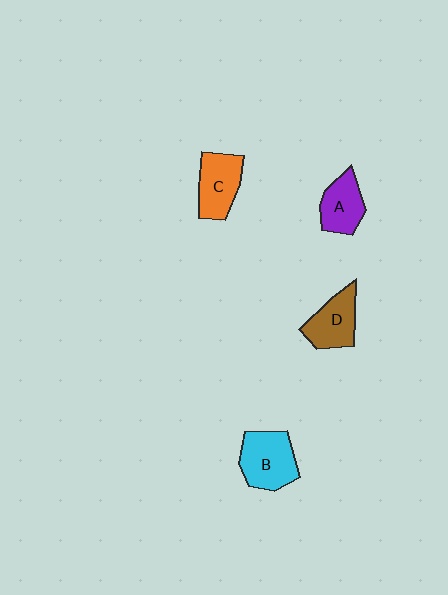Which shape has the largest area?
Shape B (cyan).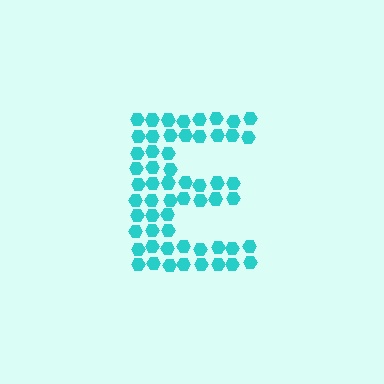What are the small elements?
The small elements are hexagons.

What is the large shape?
The large shape is the letter E.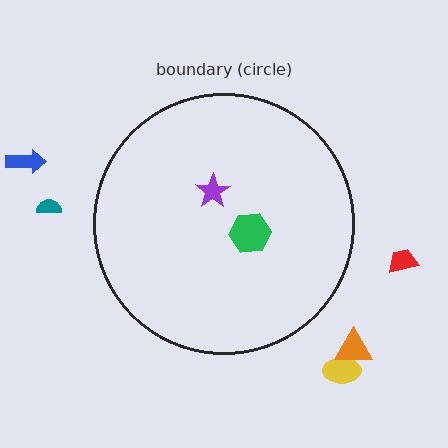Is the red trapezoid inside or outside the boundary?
Outside.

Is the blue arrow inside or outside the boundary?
Outside.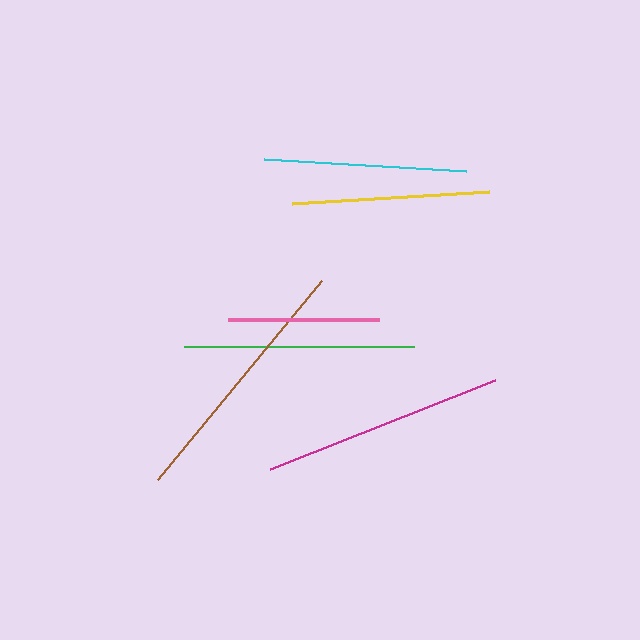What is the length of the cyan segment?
The cyan segment is approximately 202 pixels long.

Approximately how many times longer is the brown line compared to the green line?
The brown line is approximately 1.1 times the length of the green line.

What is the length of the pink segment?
The pink segment is approximately 150 pixels long.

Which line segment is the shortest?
The pink line is the shortest at approximately 150 pixels.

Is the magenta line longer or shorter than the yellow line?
The magenta line is longer than the yellow line.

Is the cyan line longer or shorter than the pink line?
The cyan line is longer than the pink line.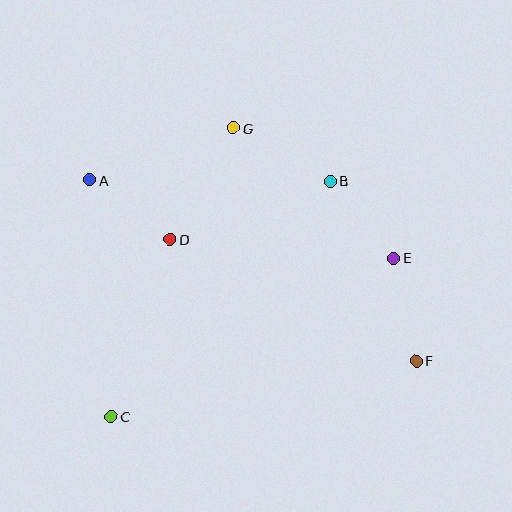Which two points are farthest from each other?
Points A and F are farthest from each other.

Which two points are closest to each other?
Points B and E are closest to each other.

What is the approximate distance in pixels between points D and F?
The distance between D and F is approximately 274 pixels.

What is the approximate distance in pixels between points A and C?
The distance between A and C is approximately 238 pixels.